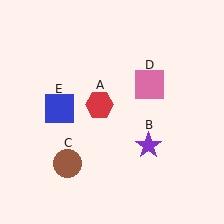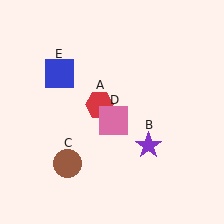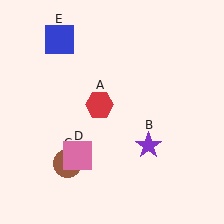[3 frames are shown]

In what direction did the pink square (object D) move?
The pink square (object D) moved down and to the left.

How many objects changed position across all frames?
2 objects changed position: pink square (object D), blue square (object E).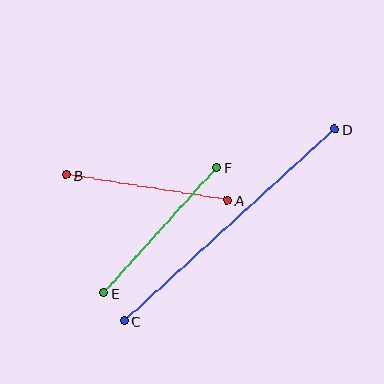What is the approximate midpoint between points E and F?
The midpoint is at approximately (160, 230) pixels.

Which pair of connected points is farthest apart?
Points C and D are farthest apart.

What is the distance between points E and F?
The distance is approximately 169 pixels.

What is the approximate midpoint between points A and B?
The midpoint is at approximately (147, 188) pixels.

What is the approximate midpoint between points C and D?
The midpoint is at approximately (229, 225) pixels.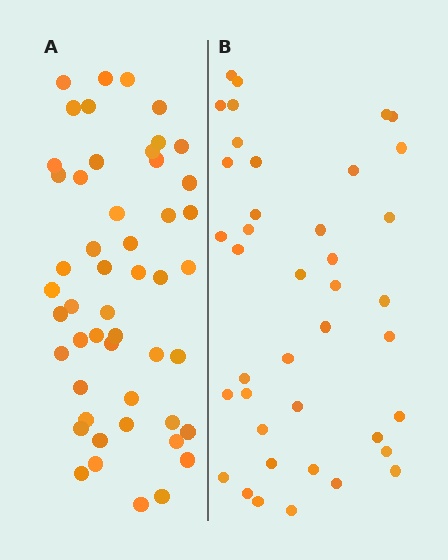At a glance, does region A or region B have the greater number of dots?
Region A (the left region) has more dots.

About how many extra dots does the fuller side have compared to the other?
Region A has roughly 10 or so more dots than region B.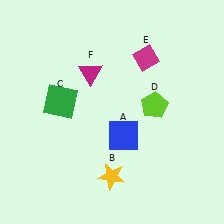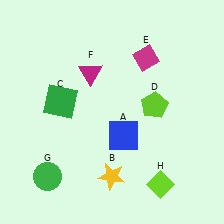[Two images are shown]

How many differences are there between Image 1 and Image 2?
There are 2 differences between the two images.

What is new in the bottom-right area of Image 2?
A lime diamond (H) was added in the bottom-right area of Image 2.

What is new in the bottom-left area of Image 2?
A green circle (G) was added in the bottom-left area of Image 2.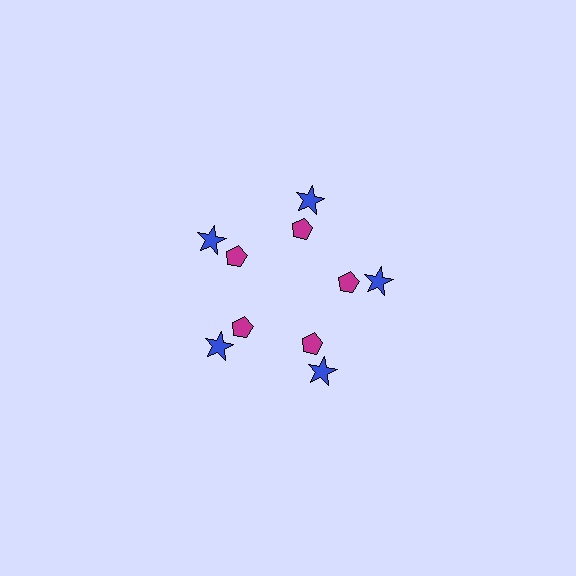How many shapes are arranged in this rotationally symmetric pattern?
There are 10 shapes, arranged in 5 groups of 2.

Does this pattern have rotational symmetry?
Yes, this pattern has 5-fold rotational symmetry. It looks the same after rotating 72 degrees around the center.